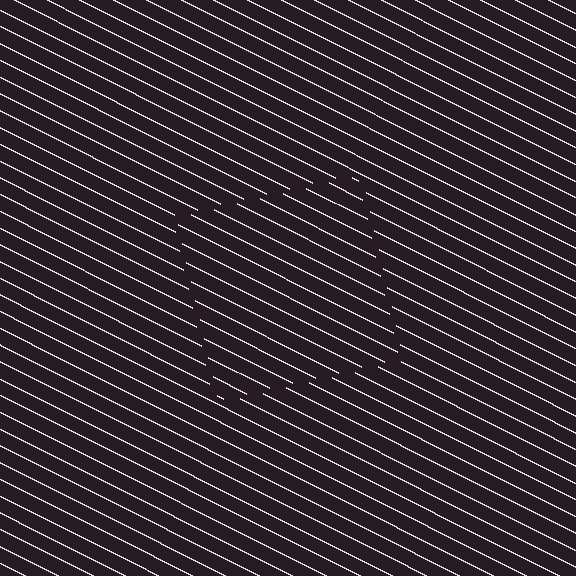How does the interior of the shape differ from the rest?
The interior of the shape contains the same grating, shifted by half a period — the contour is defined by the phase discontinuity where line-ends from the inner and outer gratings abut.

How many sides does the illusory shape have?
4 sides — the line-ends trace a square.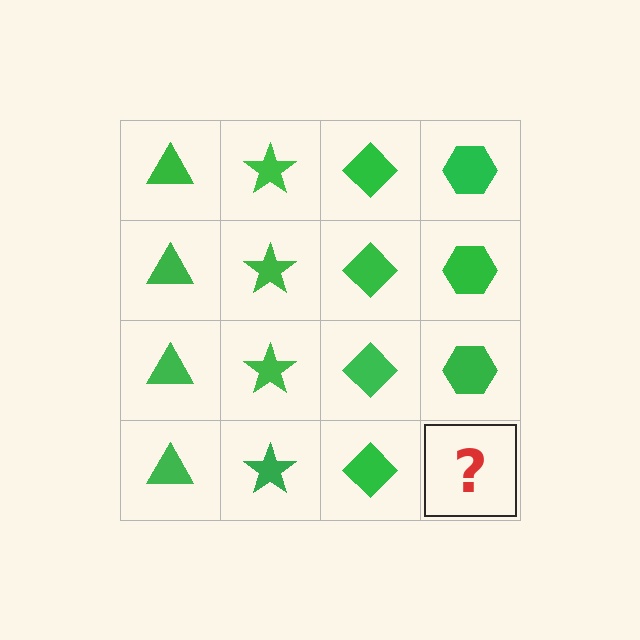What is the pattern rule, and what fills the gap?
The rule is that each column has a consistent shape. The gap should be filled with a green hexagon.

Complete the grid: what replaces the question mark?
The question mark should be replaced with a green hexagon.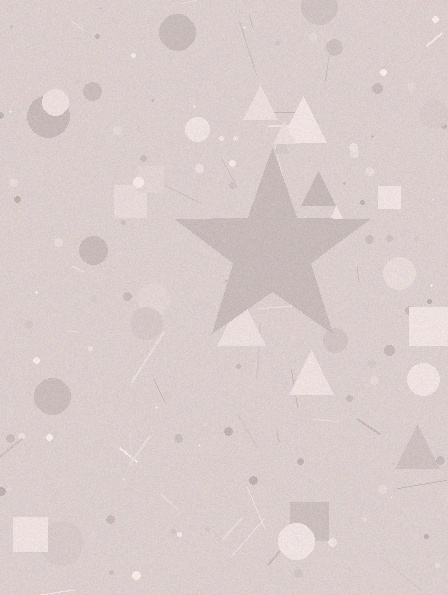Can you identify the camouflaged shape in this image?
The camouflaged shape is a star.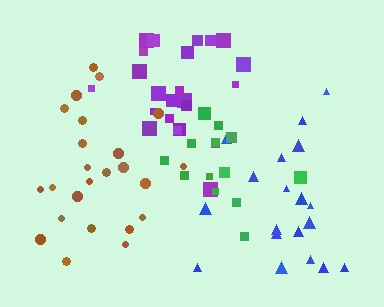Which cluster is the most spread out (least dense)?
Blue.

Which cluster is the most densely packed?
Green.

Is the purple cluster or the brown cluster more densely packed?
Brown.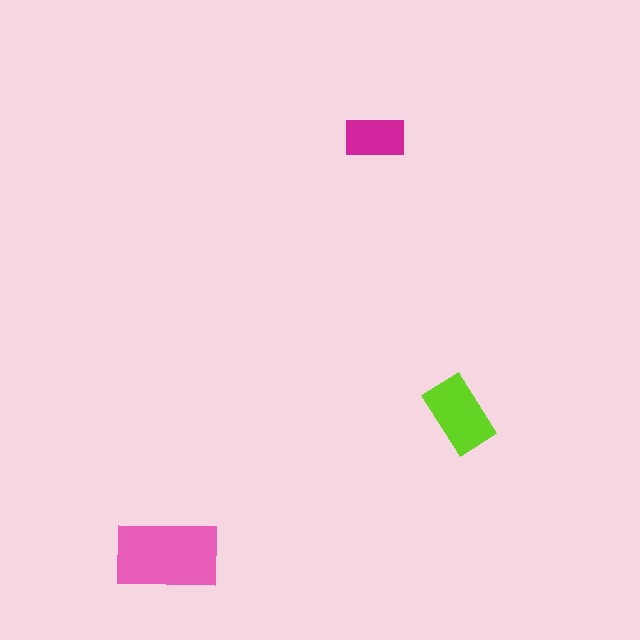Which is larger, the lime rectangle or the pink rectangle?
The pink one.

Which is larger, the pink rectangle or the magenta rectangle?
The pink one.